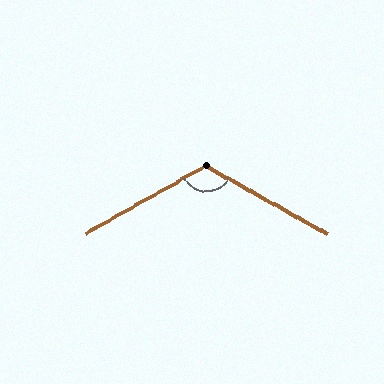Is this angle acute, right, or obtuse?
It is obtuse.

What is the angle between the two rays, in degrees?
Approximately 121 degrees.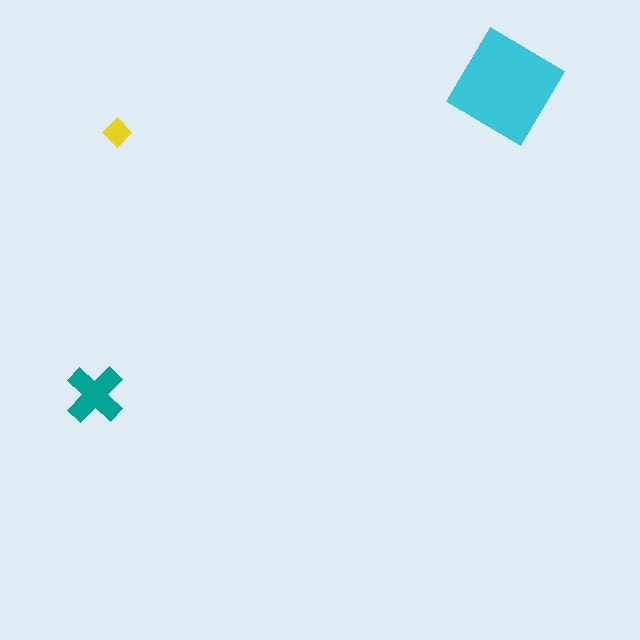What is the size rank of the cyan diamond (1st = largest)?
1st.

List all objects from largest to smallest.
The cyan diamond, the teal cross, the yellow diamond.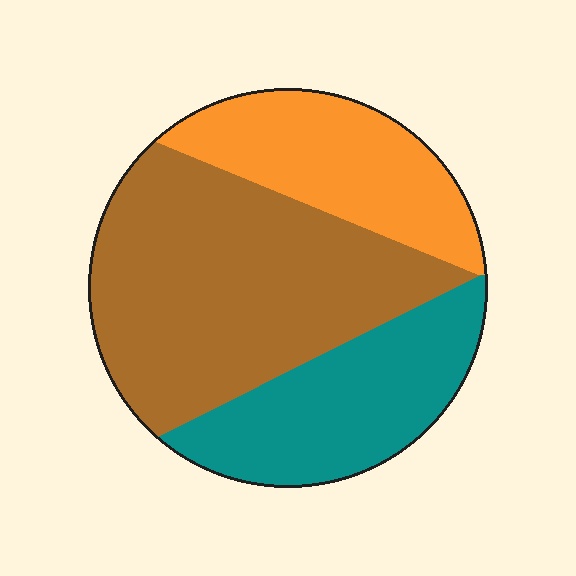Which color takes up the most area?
Brown, at roughly 50%.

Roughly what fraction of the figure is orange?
Orange covers roughly 25% of the figure.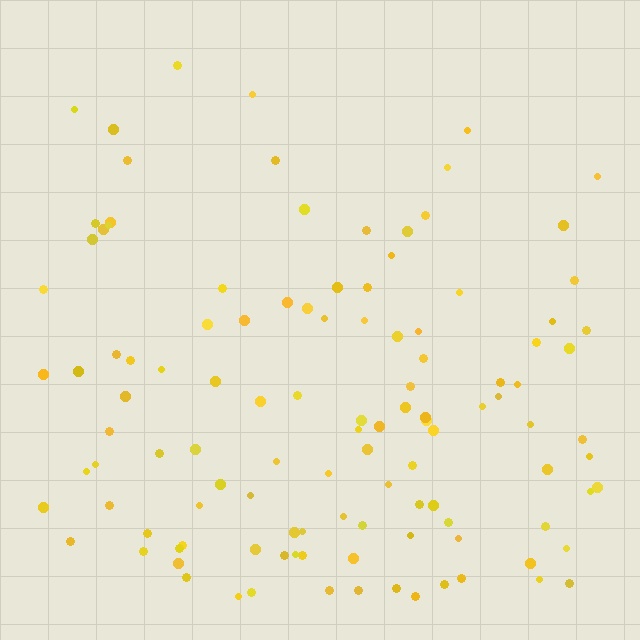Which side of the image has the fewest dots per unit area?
The top.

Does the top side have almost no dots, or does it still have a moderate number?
Still a moderate number, just noticeably fewer than the bottom.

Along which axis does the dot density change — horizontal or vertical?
Vertical.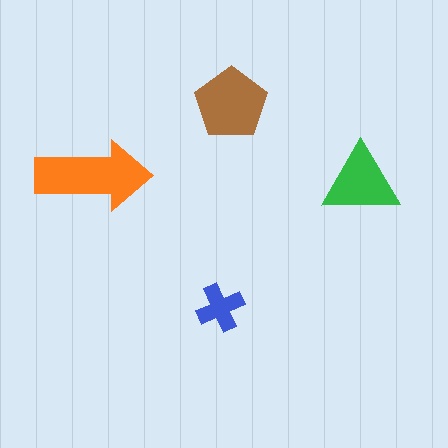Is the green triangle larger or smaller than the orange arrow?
Smaller.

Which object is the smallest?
The blue cross.